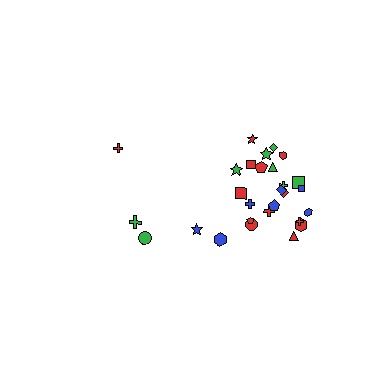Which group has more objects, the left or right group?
The right group.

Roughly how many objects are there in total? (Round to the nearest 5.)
Roughly 30 objects in total.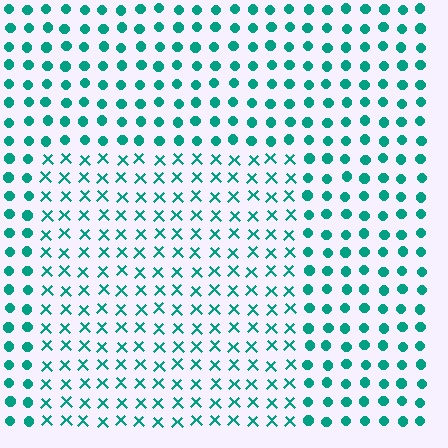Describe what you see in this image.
The image is filled with small teal elements arranged in a uniform grid. A rectangle-shaped region contains X marks, while the surrounding area contains circles. The boundary is defined purely by the change in element shape.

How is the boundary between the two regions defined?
The boundary is defined by a change in element shape: X marks inside vs. circles outside. All elements share the same color and spacing.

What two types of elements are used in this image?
The image uses X marks inside the rectangle region and circles outside it.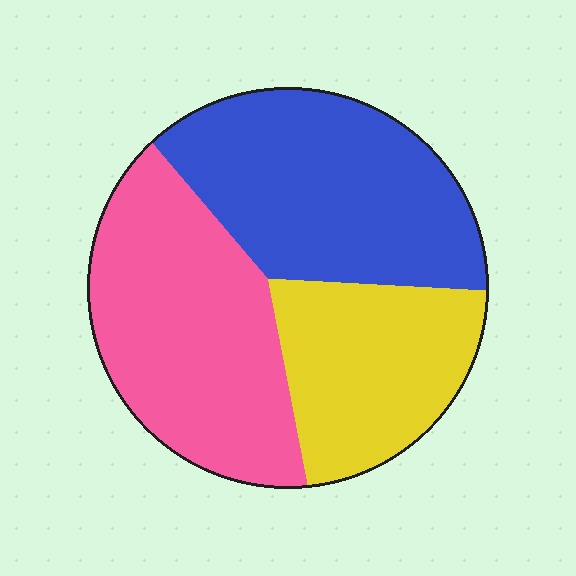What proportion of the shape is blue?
Blue covers 37% of the shape.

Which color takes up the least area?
Yellow, at roughly 25%.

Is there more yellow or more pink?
Pink.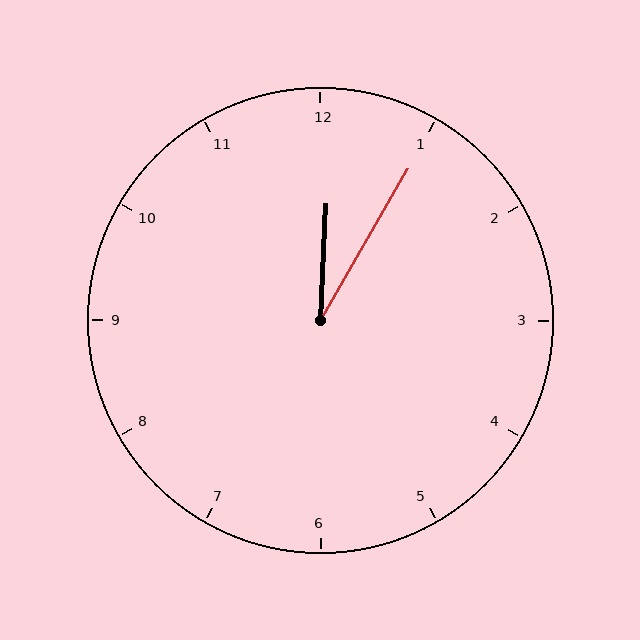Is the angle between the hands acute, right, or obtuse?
It is acute.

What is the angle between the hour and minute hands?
Approximately 28 degrees.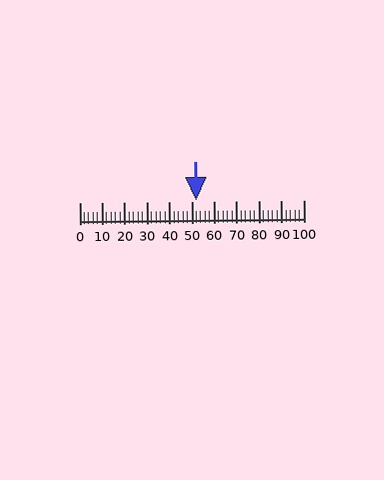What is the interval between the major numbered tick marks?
The major tick marks are spaced 10 units apart.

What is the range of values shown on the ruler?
The ruler shows values from 0 to 100.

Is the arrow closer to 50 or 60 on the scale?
The arrow is closer to 50.